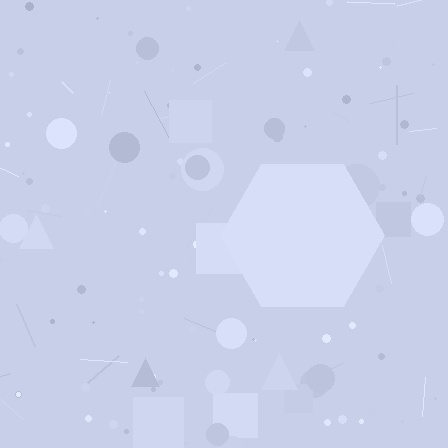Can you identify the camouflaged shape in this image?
The camouflaged shape is a hexagon.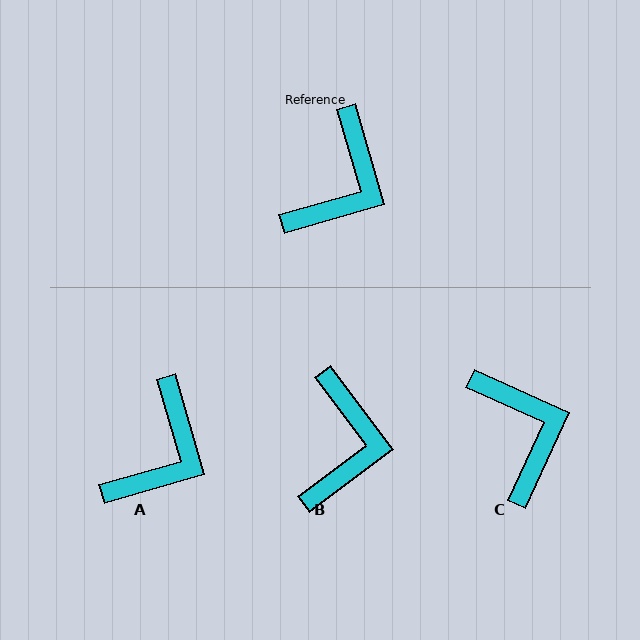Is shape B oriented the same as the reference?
No, it is off by about 21 degrees.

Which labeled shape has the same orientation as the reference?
A.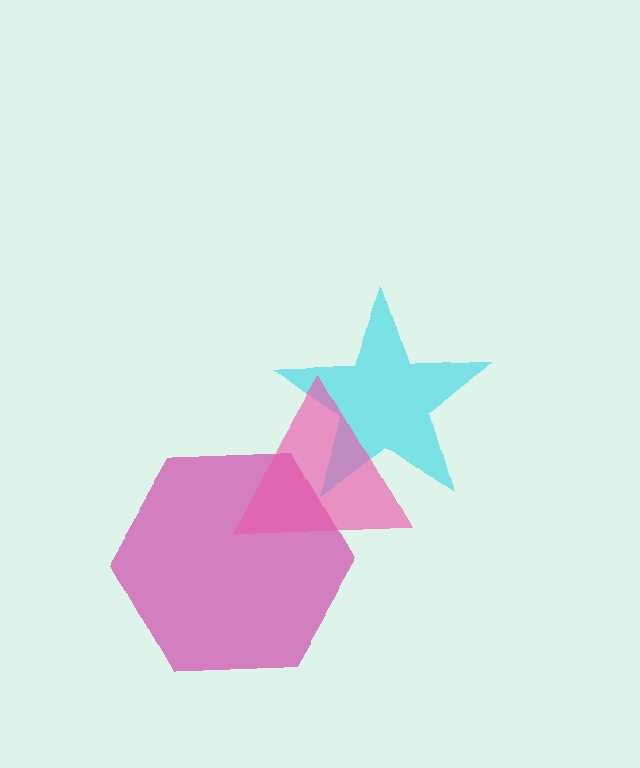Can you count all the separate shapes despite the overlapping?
Yes, there are 3 separate shapes.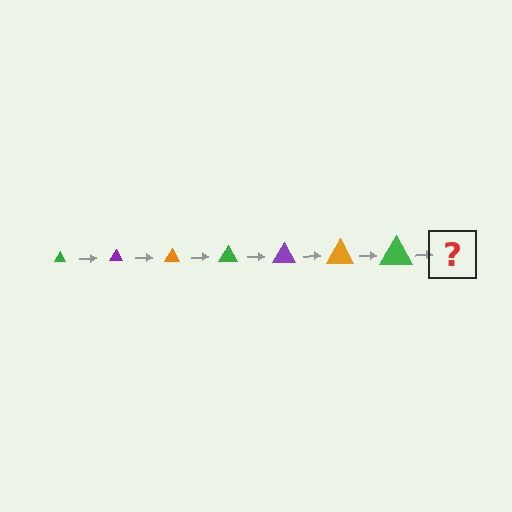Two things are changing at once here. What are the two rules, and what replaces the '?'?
The two rules are that the triangle grows larger each step and the color cycles through green, purple, and orange. The '?' should be a purple triangle, larger than the previous one.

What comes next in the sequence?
The next element should be a purple triangle, larger than the previous one.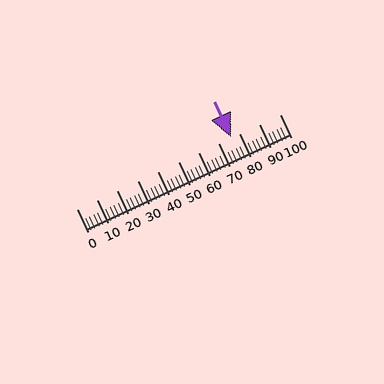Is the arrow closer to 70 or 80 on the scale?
The arrow is closer to 80.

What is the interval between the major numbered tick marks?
The major tick marks are spaced 10 units apart.